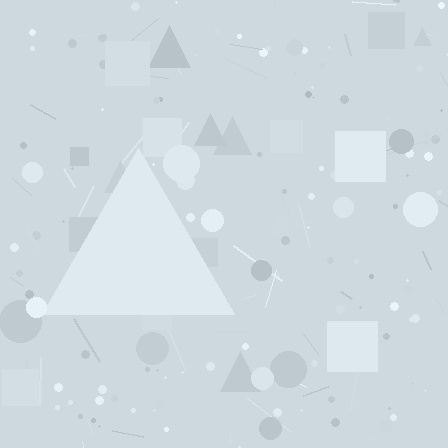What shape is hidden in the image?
A triangle is hidden in the image.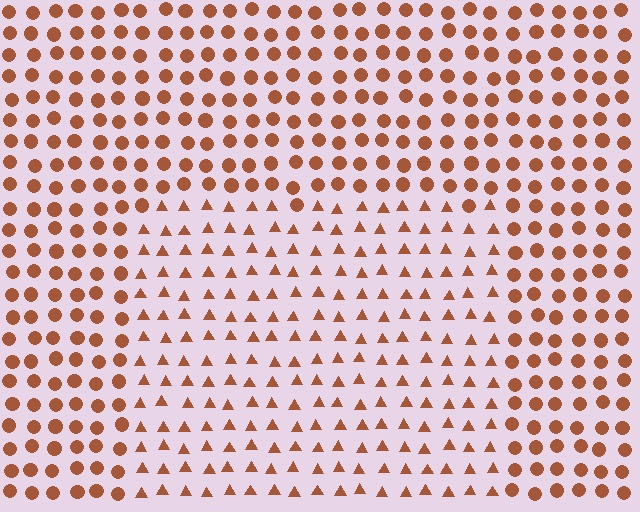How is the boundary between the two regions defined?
The boundary is defined by a change in element shape: triangles inside vs. circles outside. All elements share the same color and spacing.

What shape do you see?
I see a rectangle.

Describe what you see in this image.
The image is filled with small brown elements arranged in a uniform grid. A rectangle-shaped region contains triangles, while the surrounding area contains circles. The boundary is defined purely by the change in element shape.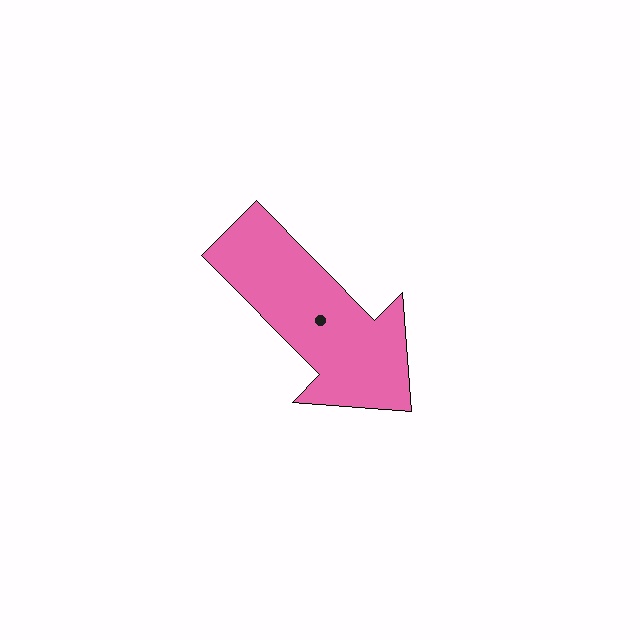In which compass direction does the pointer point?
Southeast.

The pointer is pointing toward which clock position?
Roughly 5 o'clock.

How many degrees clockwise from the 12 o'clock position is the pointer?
Approximately 135 degrees.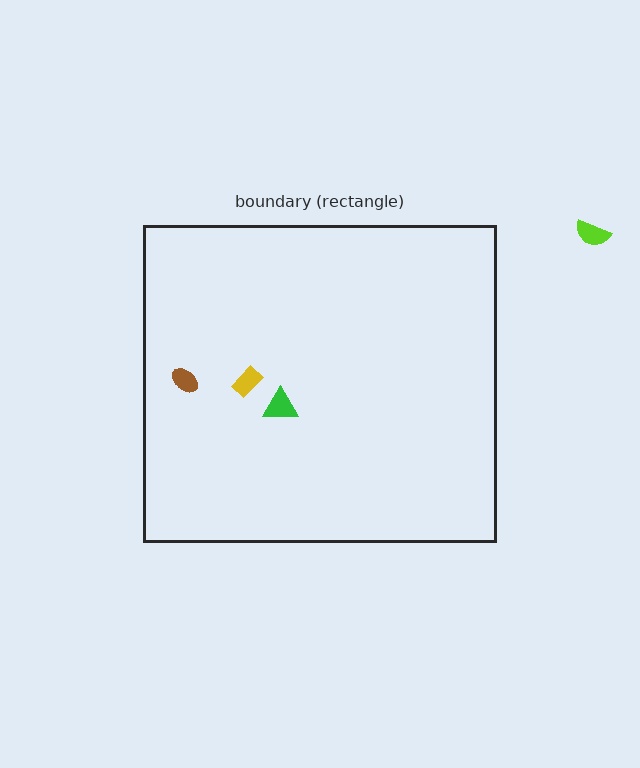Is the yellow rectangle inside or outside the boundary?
Inside.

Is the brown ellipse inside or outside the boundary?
Inside.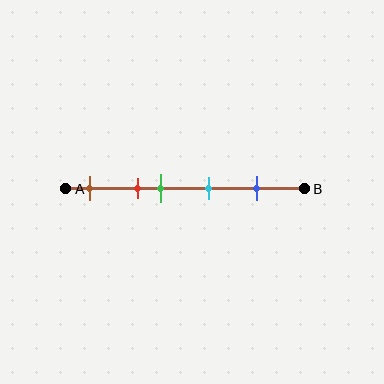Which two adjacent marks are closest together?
The red and green marks are the closest adjacent pair.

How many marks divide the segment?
There are 5 marks dividing the segment.